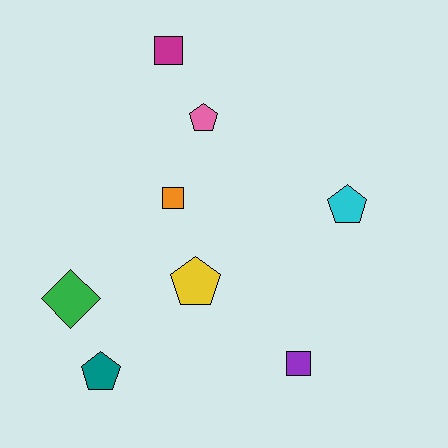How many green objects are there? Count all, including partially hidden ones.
There is 1 green object.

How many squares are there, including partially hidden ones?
There are 3 squares.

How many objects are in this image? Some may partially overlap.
There are 8 objects.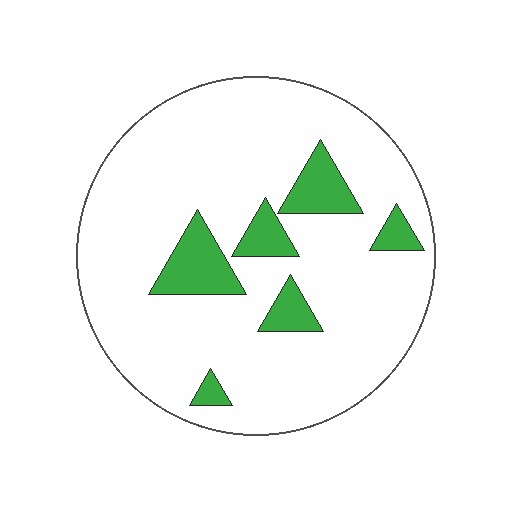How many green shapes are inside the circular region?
6.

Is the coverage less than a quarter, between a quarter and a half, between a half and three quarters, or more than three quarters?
Less than a quarter.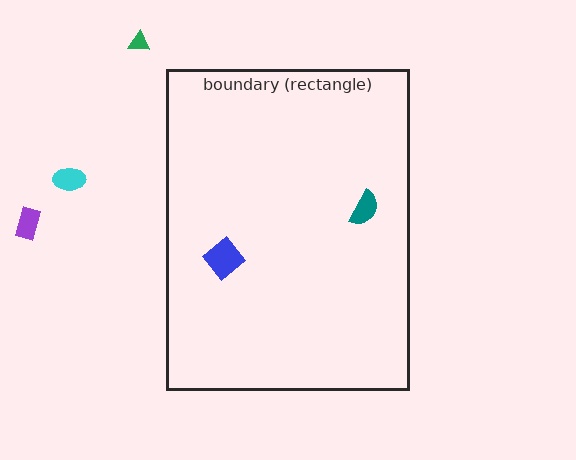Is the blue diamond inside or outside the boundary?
Inside.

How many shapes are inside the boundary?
2 inside, 3 outside.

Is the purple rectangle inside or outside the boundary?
Outside.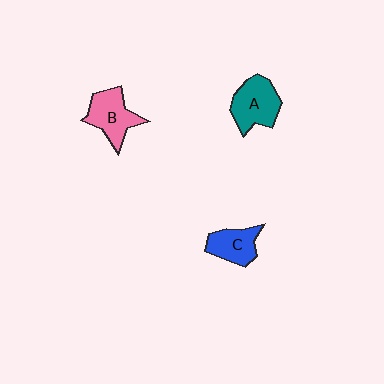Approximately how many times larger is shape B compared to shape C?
Approximately 1.2 times.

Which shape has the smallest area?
Shape C (blue).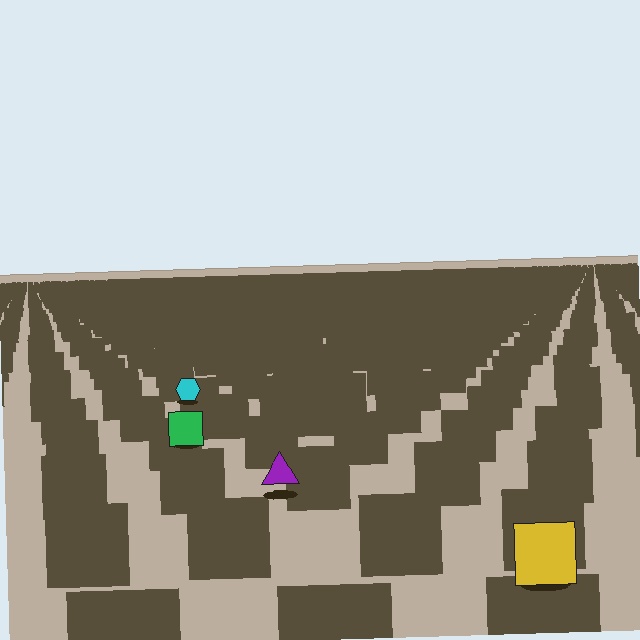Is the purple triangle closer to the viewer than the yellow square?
No. The yellow square is closer — you can tell from the texture gradient: the ground texture is coarser near it.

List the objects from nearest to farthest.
From nearest to farthest: the yellow square, the purple triangle, the green square, the cyan hexagon.